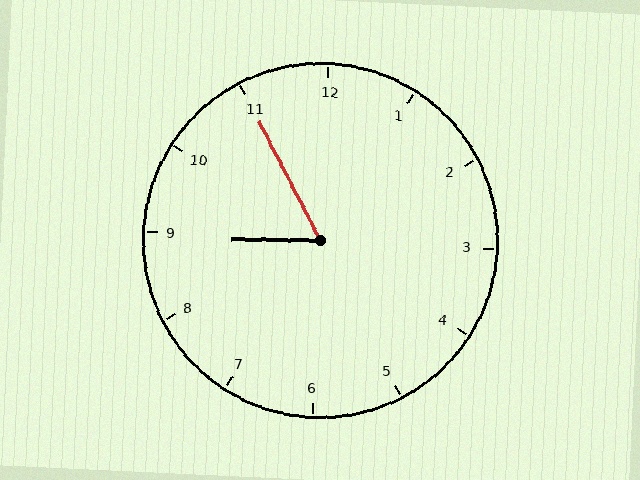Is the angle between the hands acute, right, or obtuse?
It is acute.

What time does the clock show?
8:55.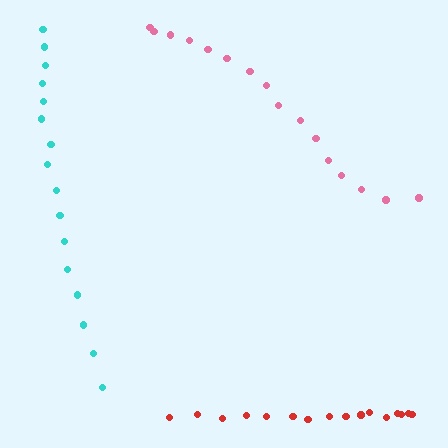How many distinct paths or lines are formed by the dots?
There are 3 distinct paths.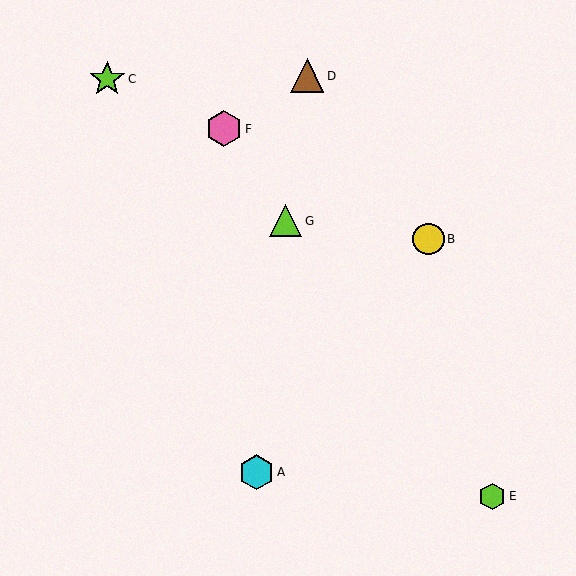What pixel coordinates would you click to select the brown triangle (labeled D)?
Click at (307, 76) to select the brown triangle D.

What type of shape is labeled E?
Shape E is a lime hexagon.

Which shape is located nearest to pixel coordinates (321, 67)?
The brown triangle (labeled D) at (307, 76) is nearest to that location.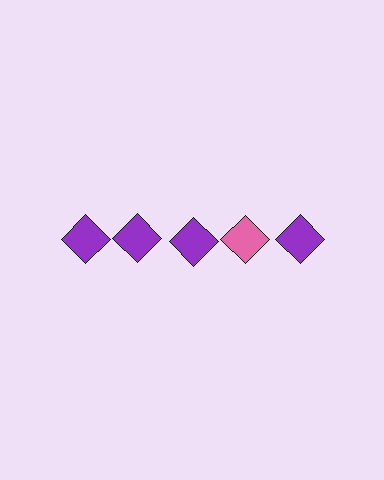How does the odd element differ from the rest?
It has a different color: pink instead of purple.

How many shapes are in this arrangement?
There are 5 shapes arranged in a grid pattern.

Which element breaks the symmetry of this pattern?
The pink diamond in the top row, second from right column breaks the symmetry. All other shapes are purple diamonds.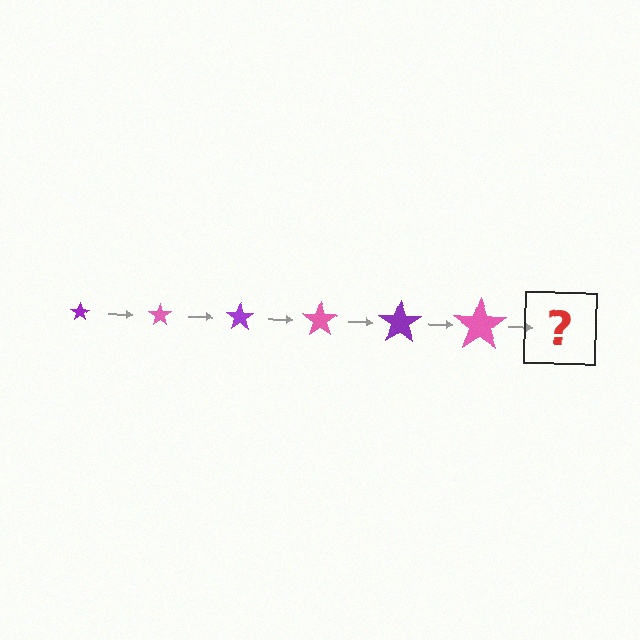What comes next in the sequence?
The next element should be a purple star, larger than the previous one.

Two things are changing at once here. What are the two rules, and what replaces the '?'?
The two rules are that the star grows larger each step and the color cycles through purple and pink. The '?' should be a purple star, larger than the previous one.